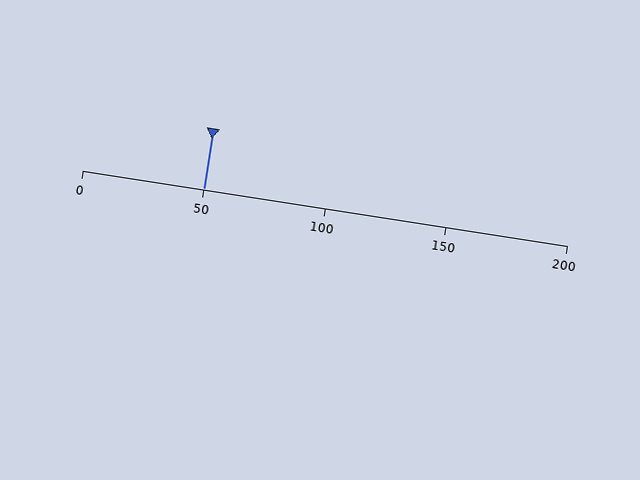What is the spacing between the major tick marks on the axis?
The major ticks are spaced 50 apart.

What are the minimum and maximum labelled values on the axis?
The axis runs from 0 to 200.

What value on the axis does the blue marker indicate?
The marker indicates approximately 50.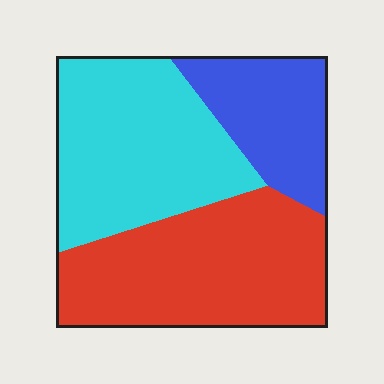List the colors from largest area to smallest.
From largest to smallest: red, cyan, blue.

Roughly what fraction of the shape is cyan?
Cyan covers about 40% of the shape.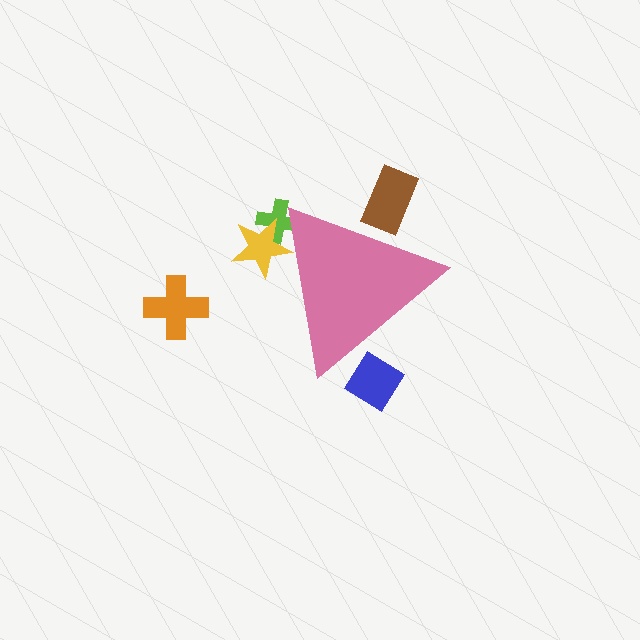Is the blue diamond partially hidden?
Yes, the blue diamond is partially hidden behind the pink triangle.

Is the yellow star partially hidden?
Yes, the yellow star is partially hidden behind the pink triangle.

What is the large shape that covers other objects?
A pink triangle.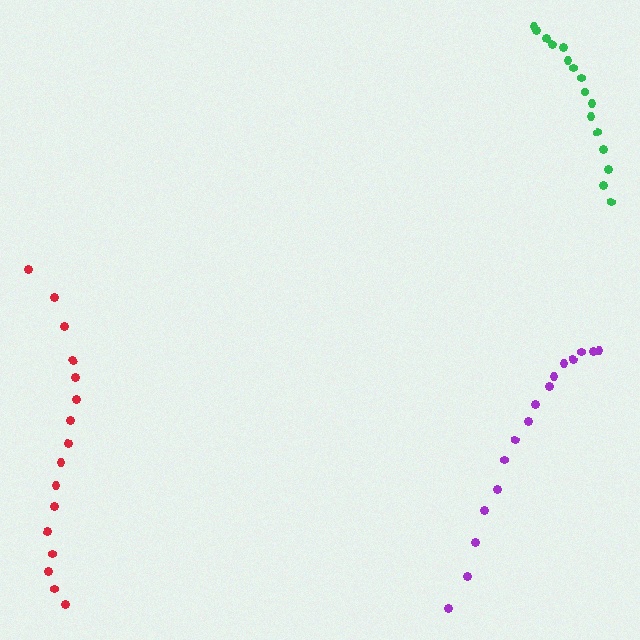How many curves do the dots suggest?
There are 3 distinct paths.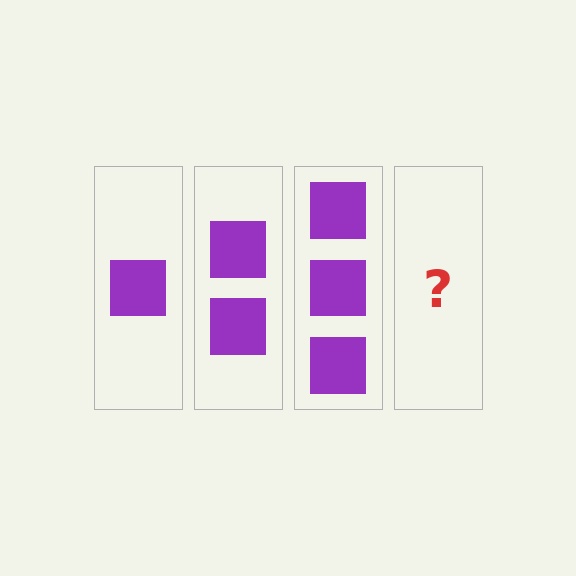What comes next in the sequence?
The next element should be 4 squares.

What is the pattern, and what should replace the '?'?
The pattern is that each step adds one more square. The '?' should be 4 squares.